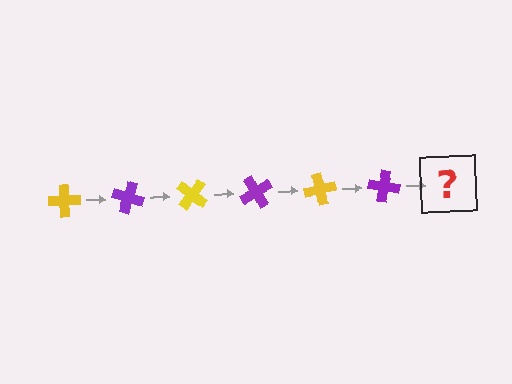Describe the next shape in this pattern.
It should be a yellow cross, rotated 120 degrees from the start.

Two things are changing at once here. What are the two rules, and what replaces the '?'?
The two rules are that it rotates 20 degrees each step and the color cycles through yellow and purple. The '?' should be a yellow cross, rotated 120 degrees from the start.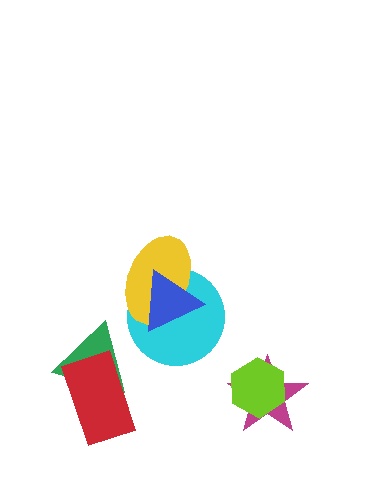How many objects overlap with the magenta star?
1 object overlaps with the magenta star.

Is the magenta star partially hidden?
Yes, it is partially covered by another shape.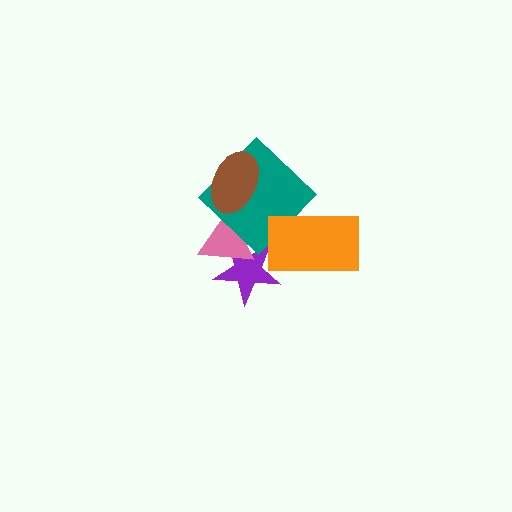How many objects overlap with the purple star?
2 objects overlap with the purple star.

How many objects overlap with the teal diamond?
3 objects overlap with the teal diamond.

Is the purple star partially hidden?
Yes, it is partially covered by another shape.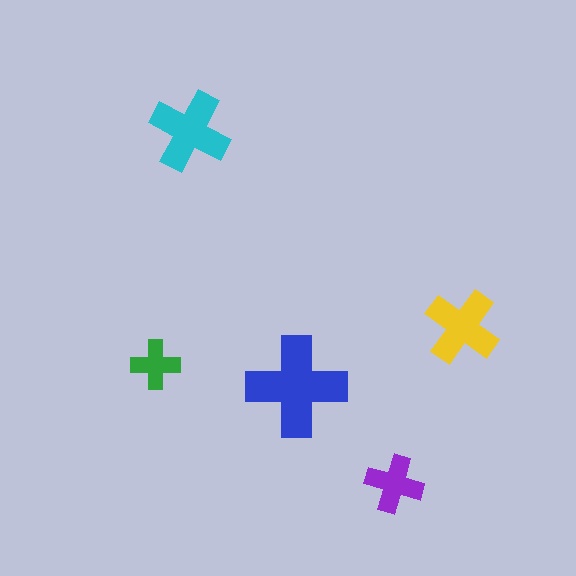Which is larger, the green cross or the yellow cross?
The yellow one.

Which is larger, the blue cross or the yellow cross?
The blue one.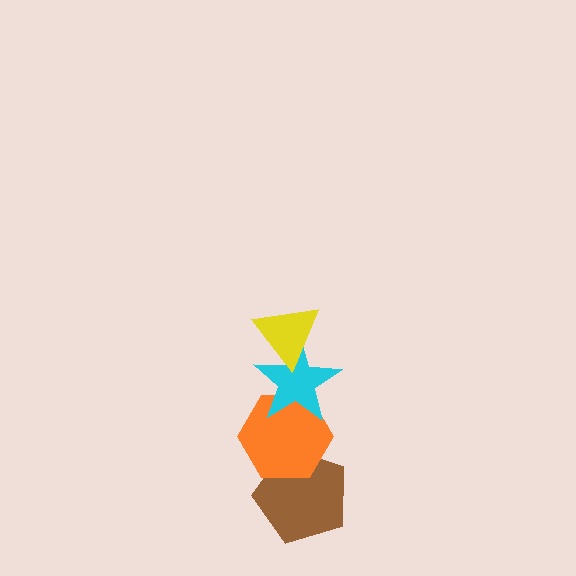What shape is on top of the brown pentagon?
The orange hexagon is on top of the brown pentagon.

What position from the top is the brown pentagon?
The brown pentagon is 4th from the top.